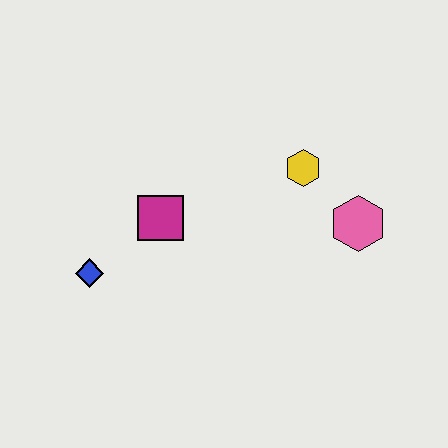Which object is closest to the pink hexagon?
The yellow hexagon is closest to the pink hexagon.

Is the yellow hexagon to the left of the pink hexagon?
Yes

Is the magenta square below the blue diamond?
No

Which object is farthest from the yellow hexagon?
The blue diamond is farthest from the yellow hexagon.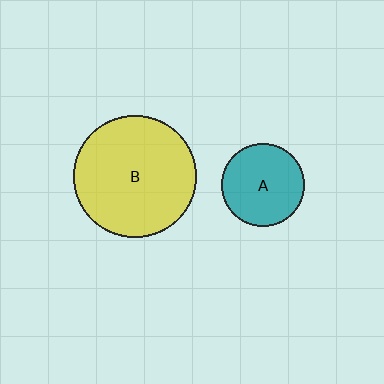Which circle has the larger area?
Circle B (yellow).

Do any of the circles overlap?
No, none of the circles overlap.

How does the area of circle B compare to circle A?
Approximately 2.2 times.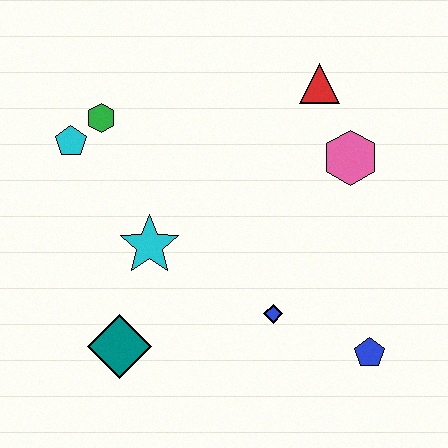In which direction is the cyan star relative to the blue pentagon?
The cyan star is to the left of the blue pentagon.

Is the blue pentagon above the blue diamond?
No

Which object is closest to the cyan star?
The teal diamond is closest to the cyan star.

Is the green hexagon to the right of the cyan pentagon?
Yes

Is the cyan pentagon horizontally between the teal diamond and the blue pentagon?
No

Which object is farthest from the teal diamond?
The red triangle is farthest from the teal diamond.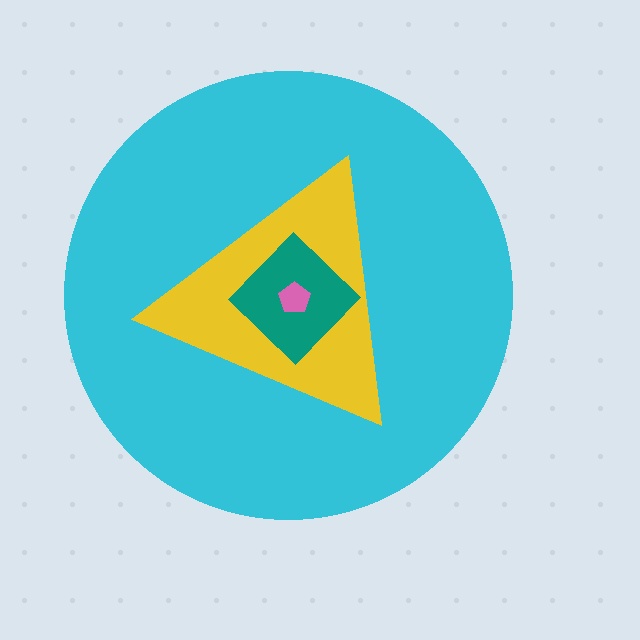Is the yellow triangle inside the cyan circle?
Yes.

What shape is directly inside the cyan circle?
The yellow triangle.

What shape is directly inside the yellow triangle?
The teal diamond.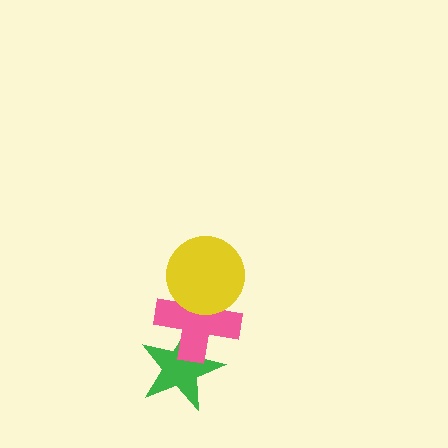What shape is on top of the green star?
The pink cross is on top of the green star.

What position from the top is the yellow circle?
The yellow circle is 1st from the top.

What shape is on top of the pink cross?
The yellow circle is on top of the pink cross.